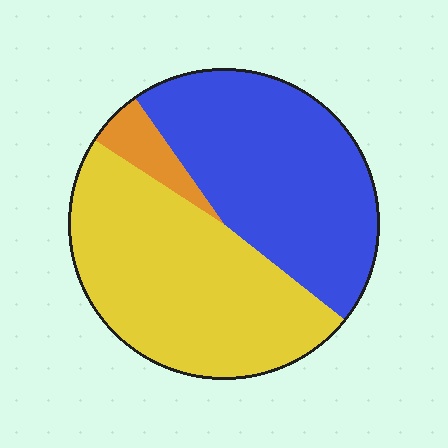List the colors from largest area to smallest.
From largest to smallest: yellow, blue, orange.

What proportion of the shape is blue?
Blue covers around 45% of the shape.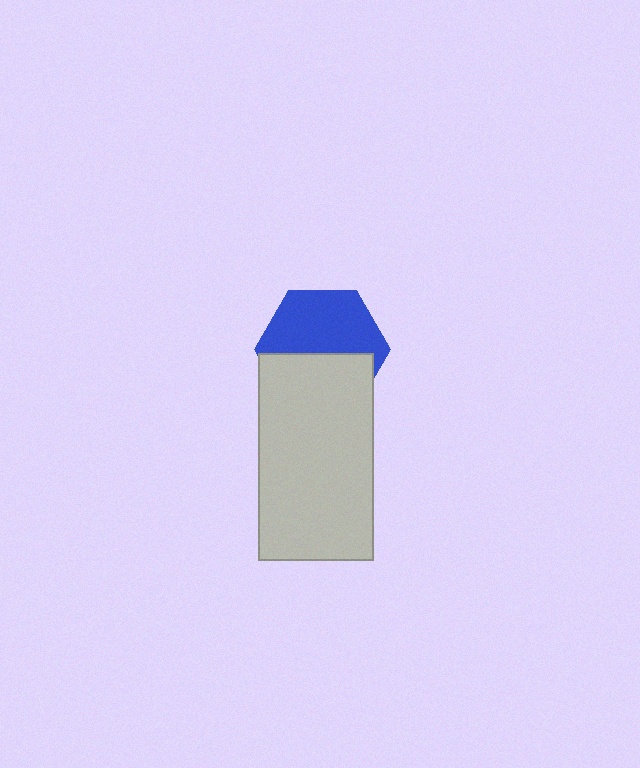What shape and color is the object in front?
The object in front is a light gray rectangle.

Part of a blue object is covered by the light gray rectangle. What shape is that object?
It is a hexagon.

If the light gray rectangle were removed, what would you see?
You would see the complete blue hexagon.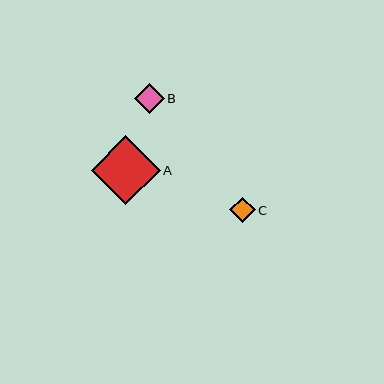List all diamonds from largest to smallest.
From largest to smallest: A, B, C.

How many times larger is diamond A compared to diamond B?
Diamond A is approximately 2.3 times the size of diamond B.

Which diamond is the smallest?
Diamond C is the smallest with a size of approximately 25 pixels.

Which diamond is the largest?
Diamond A is the largest with a size of approximately 69 pixels.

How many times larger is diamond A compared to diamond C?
Diamond A is approximately 2.7 times the size of diamond C.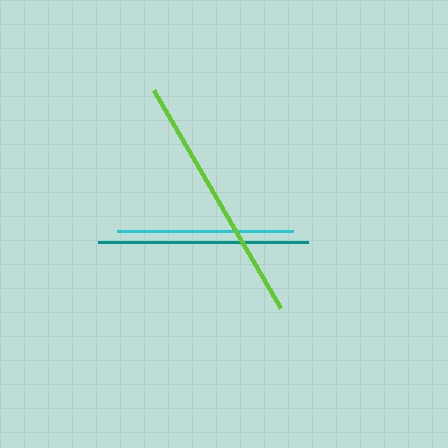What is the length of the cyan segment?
The cyan segment is approximately 176 pixels long.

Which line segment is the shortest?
The cyan line is the shortest at approximately 176 pixels.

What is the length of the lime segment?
The lime segment is approximately 252 pixels long.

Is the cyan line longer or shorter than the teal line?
The teal line is longer than the cyan line.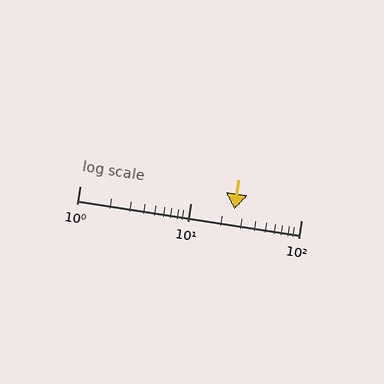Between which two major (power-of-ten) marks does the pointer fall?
The pointer is between 10 and 100.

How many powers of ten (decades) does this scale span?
The scale spans 2 decades, from 1 to 100.